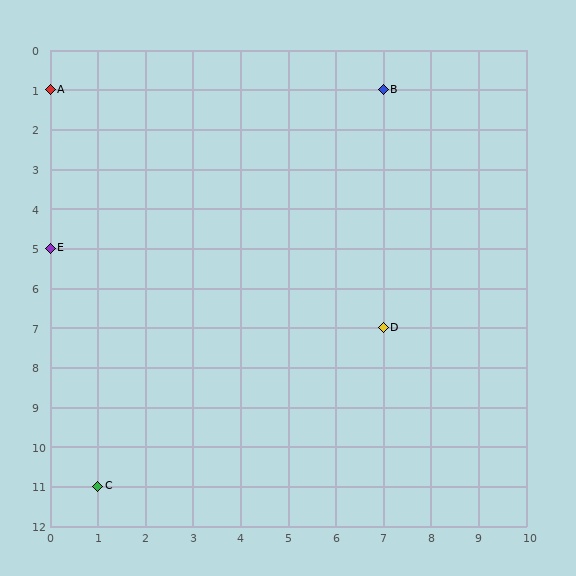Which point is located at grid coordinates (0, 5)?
Point E is at (0, 5).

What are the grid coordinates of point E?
Point E is at grid coordinates (0, 5).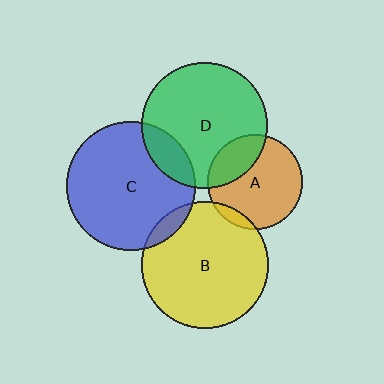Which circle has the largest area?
Circle C (blue).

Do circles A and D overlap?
Yes.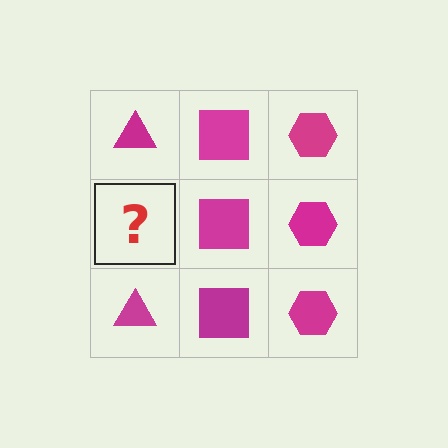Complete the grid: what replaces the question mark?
The question mark should be replaced with a magenta triangle.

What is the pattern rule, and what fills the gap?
The rule is that each column has a consistent shape. The gap should be filled with a magenta triangle.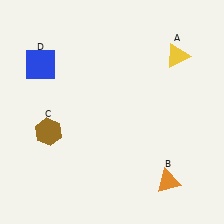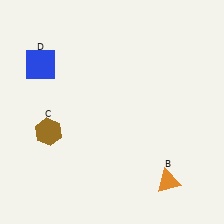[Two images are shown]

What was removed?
The yellow triangle (A) was removed in Image 2.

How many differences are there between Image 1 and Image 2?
There is 1 difference between the two images.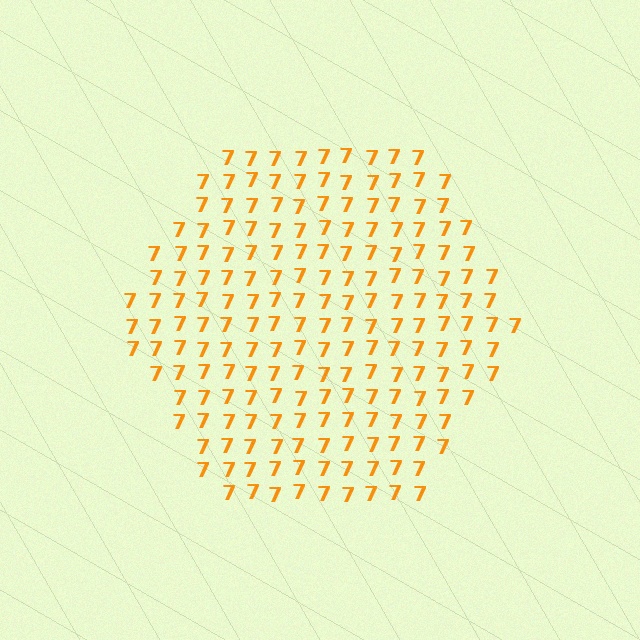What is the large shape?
The large shape is a hexagon.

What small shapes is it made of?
It is made of small digit 7's.